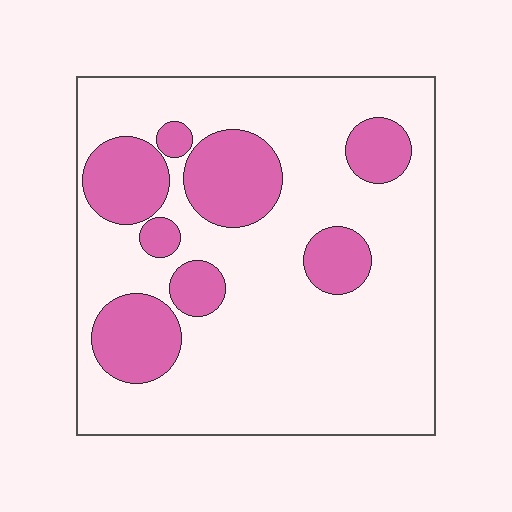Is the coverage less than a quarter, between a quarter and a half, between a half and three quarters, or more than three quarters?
Between a quarter and a half.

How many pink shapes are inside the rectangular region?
8.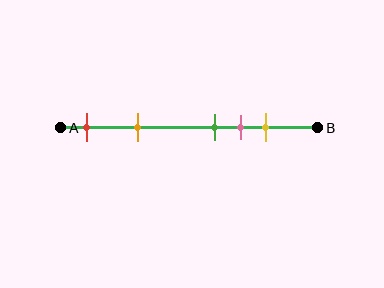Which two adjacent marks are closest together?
The green and pink marks are the closest adjacent pair.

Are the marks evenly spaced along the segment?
No, the marks are not evenly spaced.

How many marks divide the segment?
There are 5 marks dividing the segment.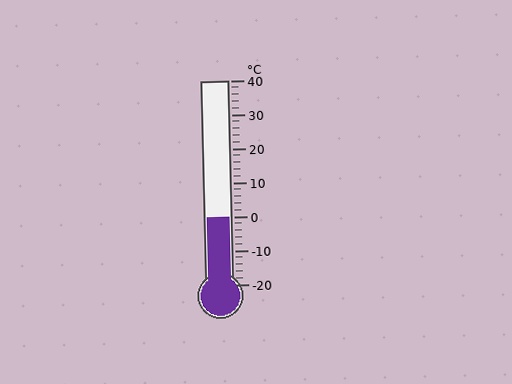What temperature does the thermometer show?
The thermometer shows approximately 0°C.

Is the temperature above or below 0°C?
The temperature is at 0°C.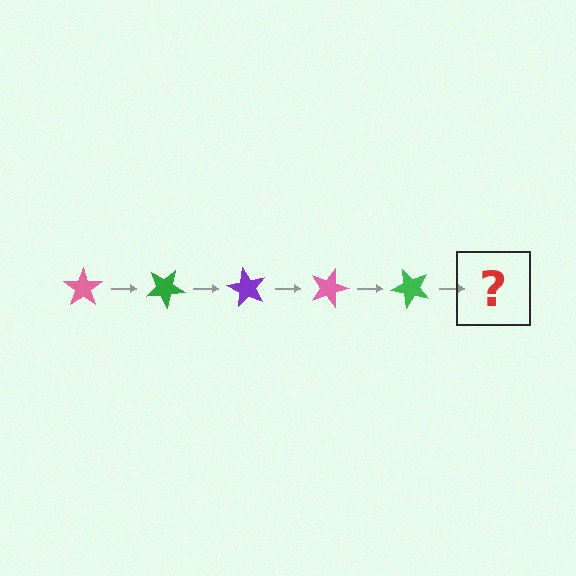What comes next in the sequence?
The next element should be a purple star, rotated 150 degrees from the start.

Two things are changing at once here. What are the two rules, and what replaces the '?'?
The two rules are that it rotates 30 degrees each step and the color cycles through pink, green, and purple. The '?' should be a purple star, rotated 150 degrees from the start.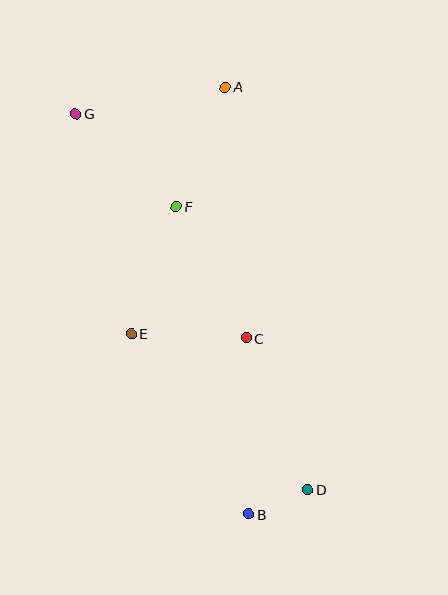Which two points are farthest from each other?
Points D and G are farthest from each other.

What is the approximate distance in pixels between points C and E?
The distance between C and E is approximately 115 pixels.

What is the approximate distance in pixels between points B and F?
The distance between B and F is approximately 316 pixels.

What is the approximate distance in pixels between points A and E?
The distance between A and E is approximately 263 pixels.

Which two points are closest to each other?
Points B and D are closest to each other.